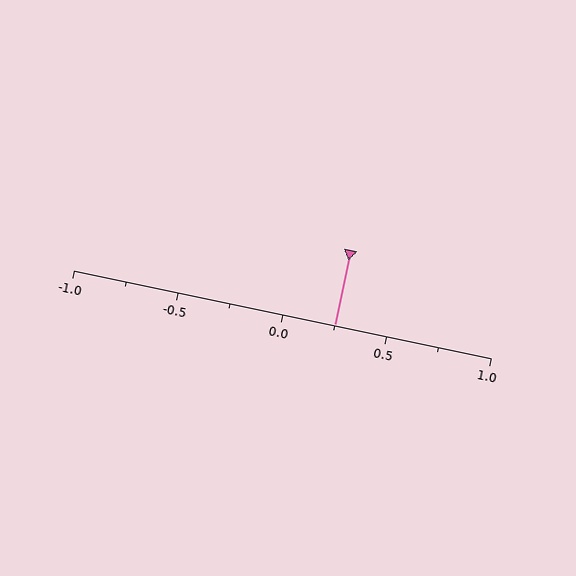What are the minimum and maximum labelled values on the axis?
The axis runs from -1.0 to 1.0.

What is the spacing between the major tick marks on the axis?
The major ticks are spaced 0.5 apart.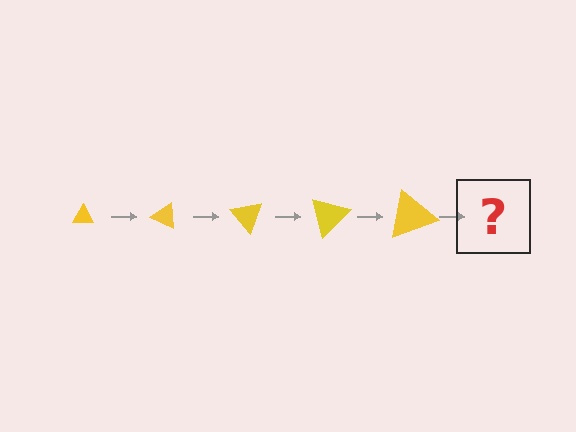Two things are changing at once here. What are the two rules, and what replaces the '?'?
The two rules are that the triangle grows larger each step and it rotates 25 degrees each step. The '?' should be a triangle, larger than the previous one and rotated 125 degrees from the start.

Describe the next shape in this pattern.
It should be a triangle, larger than the previous one and rotated 125 degrees from the start.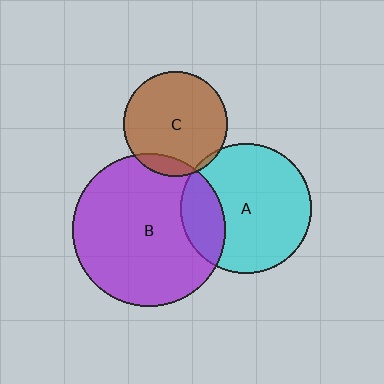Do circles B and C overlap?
Yes.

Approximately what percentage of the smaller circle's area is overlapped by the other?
Approximately 10%.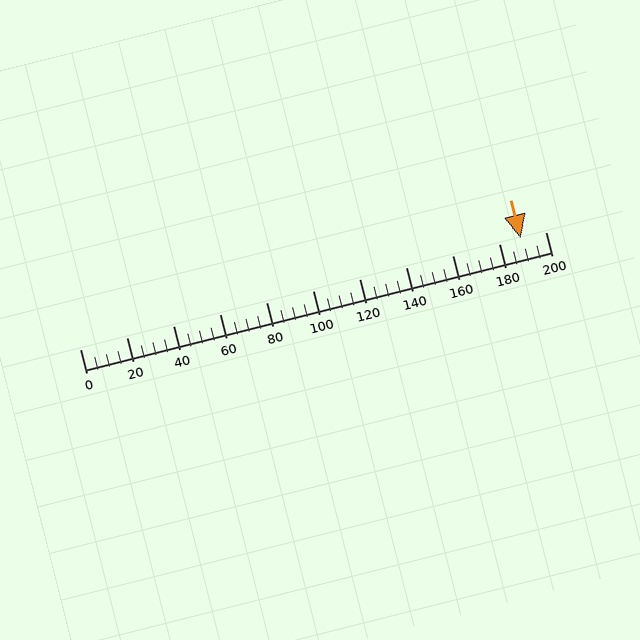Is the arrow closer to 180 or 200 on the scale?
The arrow is closer to 180.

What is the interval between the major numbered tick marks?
The major tick marks are spaced 20 units apart.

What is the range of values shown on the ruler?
The ruler shows values from 0 to 200.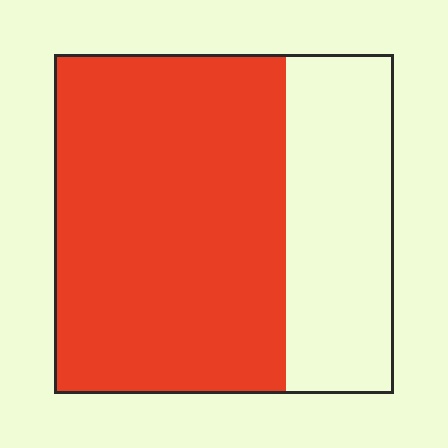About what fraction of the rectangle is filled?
About two thirds (2/3).